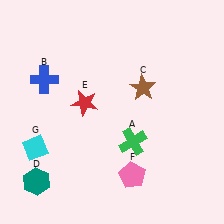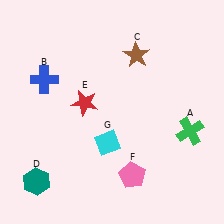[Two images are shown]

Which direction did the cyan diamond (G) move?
The cyan diamond (G) moved right.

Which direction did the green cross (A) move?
The green cross (A) moved right.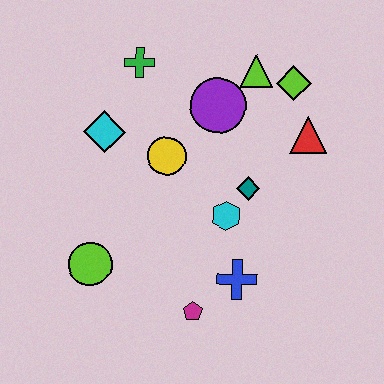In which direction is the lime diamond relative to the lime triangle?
The lime diamond is to the right of the lime triangle.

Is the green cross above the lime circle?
Yes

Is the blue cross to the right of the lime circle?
Yes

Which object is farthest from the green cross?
The magenta pentagon is farthest from the green cross.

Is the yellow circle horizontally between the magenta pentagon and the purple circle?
No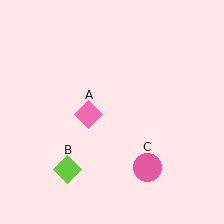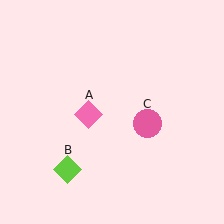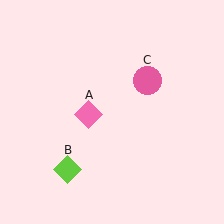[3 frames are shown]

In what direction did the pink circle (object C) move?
The pink circle (object C) moved up.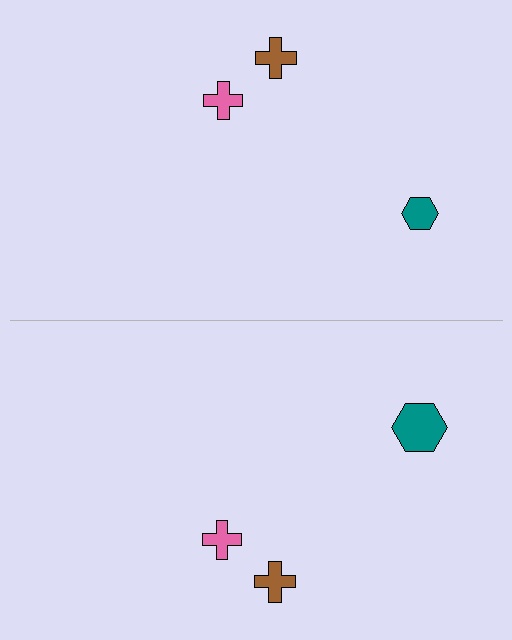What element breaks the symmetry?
The teal hexagon on the bottom side has a different size than its mirror counterpart.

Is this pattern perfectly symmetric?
No, the pattern is not perfectly symmetric. The teal hexagon on the bottom side has a different size than its mirror counterpart.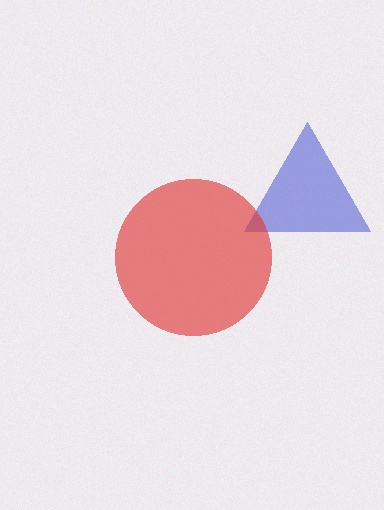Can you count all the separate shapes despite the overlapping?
Yes, there are 2 separate shapes.